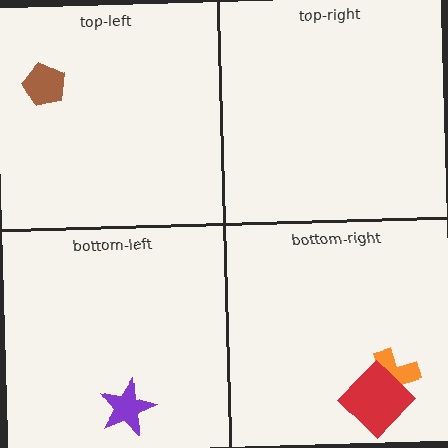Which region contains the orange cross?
The bottom-right region.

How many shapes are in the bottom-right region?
2.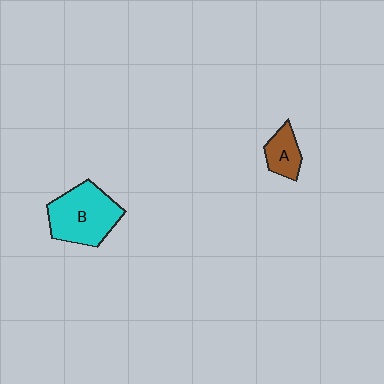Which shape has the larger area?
Shape B (cyan).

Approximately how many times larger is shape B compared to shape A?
Approximately 2.3 times.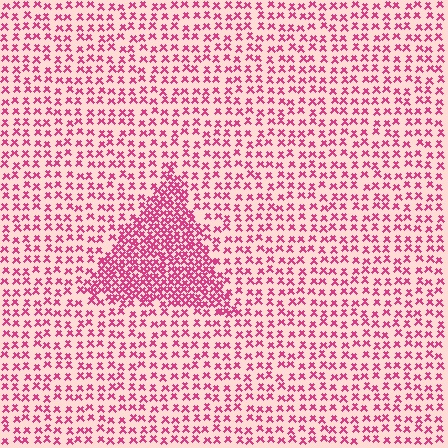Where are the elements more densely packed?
The elements are more densely packed inside the triangle boundary.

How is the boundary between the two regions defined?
The boundary is defined by a change in element density (approximately 2.3x ratio). All elements are the same color, size, and shape.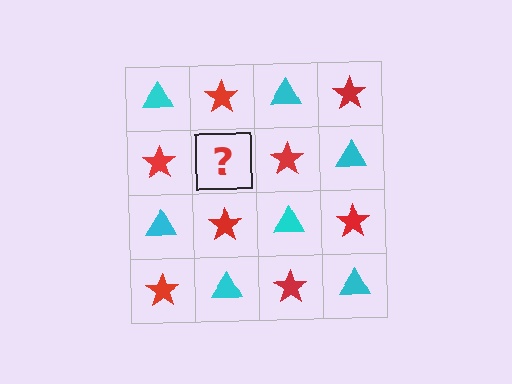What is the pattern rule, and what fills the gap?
The rule is that it alternates cyan triangle and red star in a checkerboard pattern. The gap should be filled with a cyan triangle.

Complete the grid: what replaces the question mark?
The question mark should be replaced with a cyan triangle.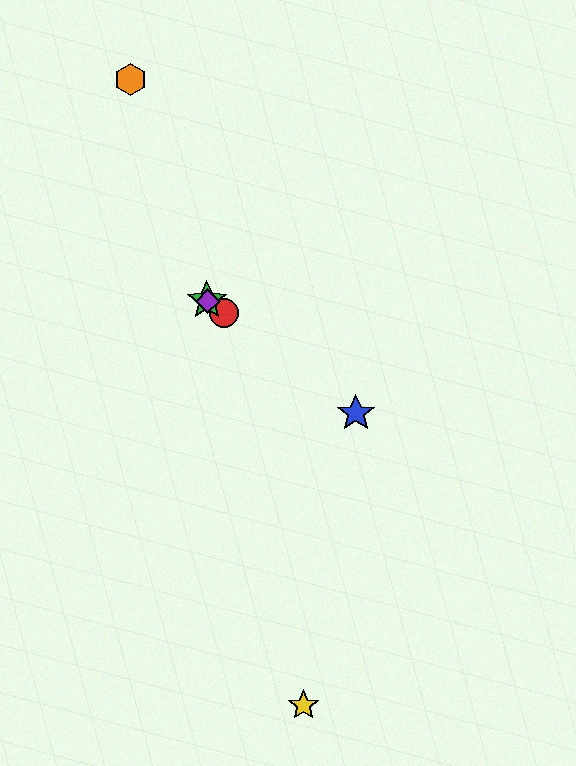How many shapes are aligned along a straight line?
4 shapes (the red circle, the blue star, the green star, the purple diamond) are aligned along a straight line.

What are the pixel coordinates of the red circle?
The red circle is at (224, 313).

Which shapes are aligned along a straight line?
The red circle, the blue star, the green star, the purple diamond are aligned along a straight line.